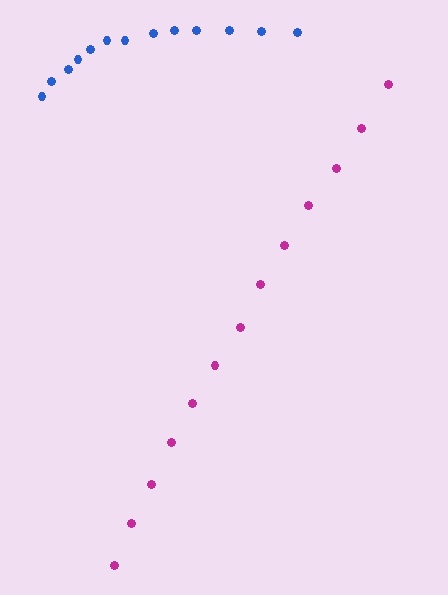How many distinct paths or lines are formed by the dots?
There are 2 distinct paths.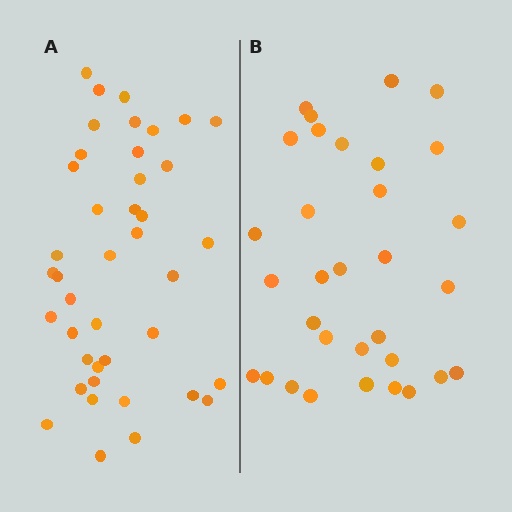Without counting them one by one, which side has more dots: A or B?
Region A (the left region) has more dots.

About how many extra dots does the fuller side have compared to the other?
Region A has roughly 8 or so more dots than region B.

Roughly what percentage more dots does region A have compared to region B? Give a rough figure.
About 30% more.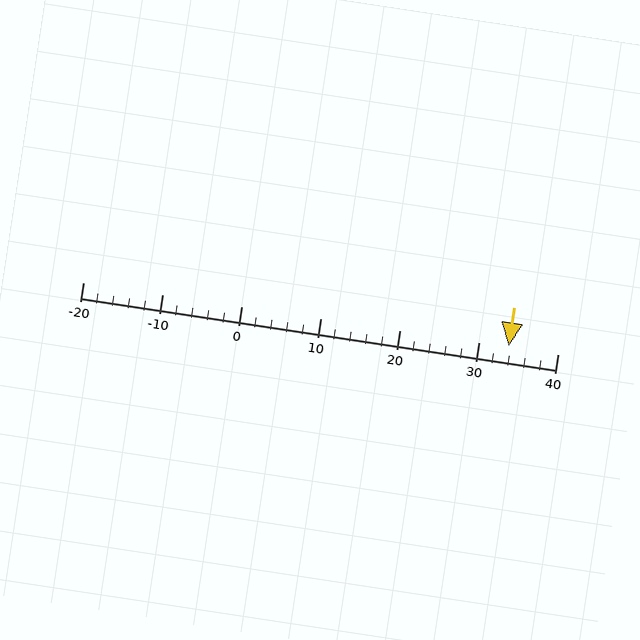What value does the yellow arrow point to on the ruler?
The yellow arrow points to approximately 34.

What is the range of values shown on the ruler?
The ruler shows values from -20 to 40.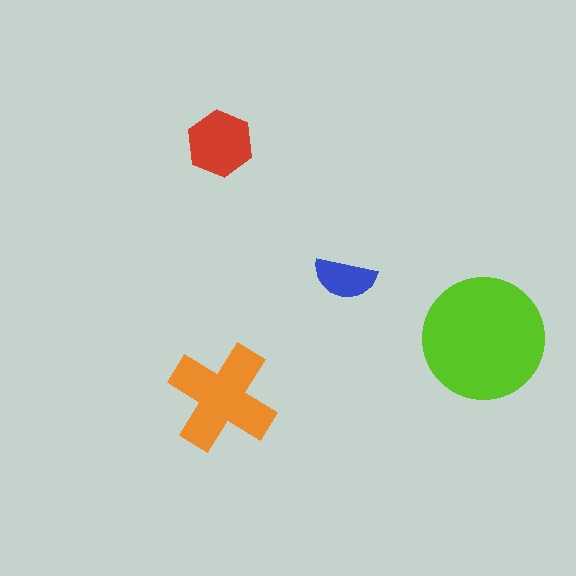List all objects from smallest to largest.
The blue semicircle, the red hexagon, the orange cross, the lime circle.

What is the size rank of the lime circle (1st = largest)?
1st.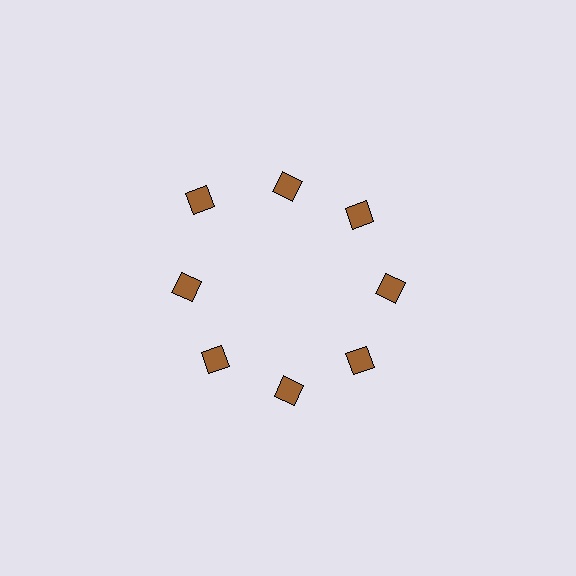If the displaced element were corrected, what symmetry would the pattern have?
It would have 8-fold rotational symmetry — the pattern would map onto itself every 45 degrees.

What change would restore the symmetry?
The symmetry would be restored by moving it inward, back onto the ring so that all 8 squares sit at equal angles and equal distance from the center.